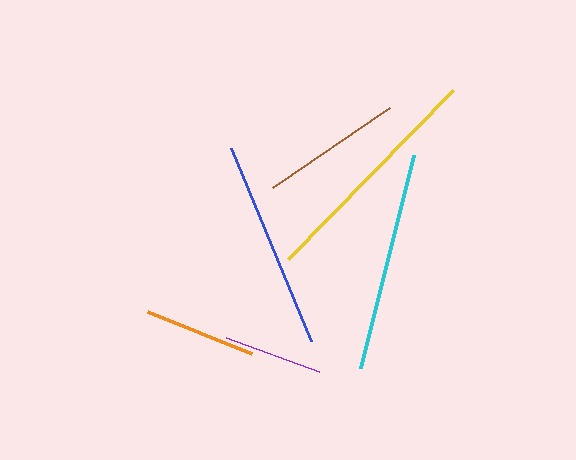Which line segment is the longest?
The yellow line is the longest at approximately 235 pixels.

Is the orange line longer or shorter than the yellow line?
The yellow line is longer than the orange line.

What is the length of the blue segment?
The blue segment is approximately 209 pixels long.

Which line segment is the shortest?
The purple line is the shortest at approximately 99 pixels.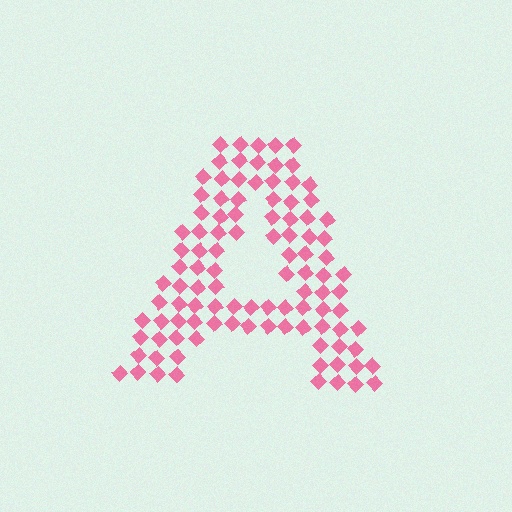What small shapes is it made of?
It is made of small diamonds.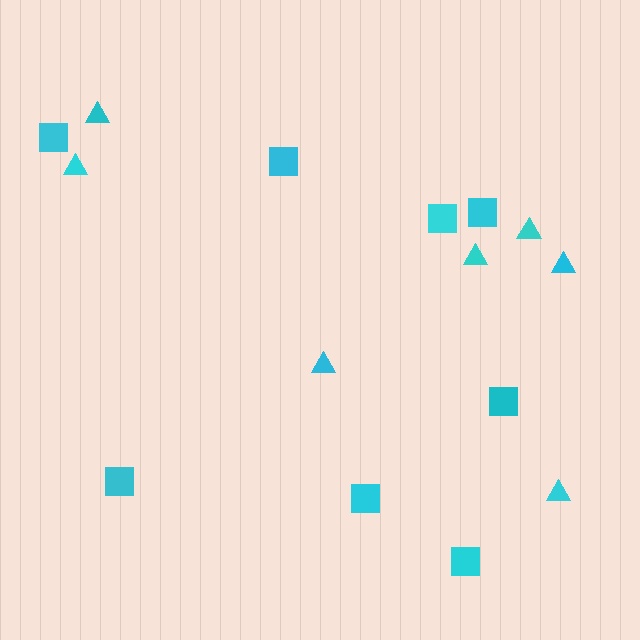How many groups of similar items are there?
There are 2 groups: one group of squares (8) and one group of triangles (7).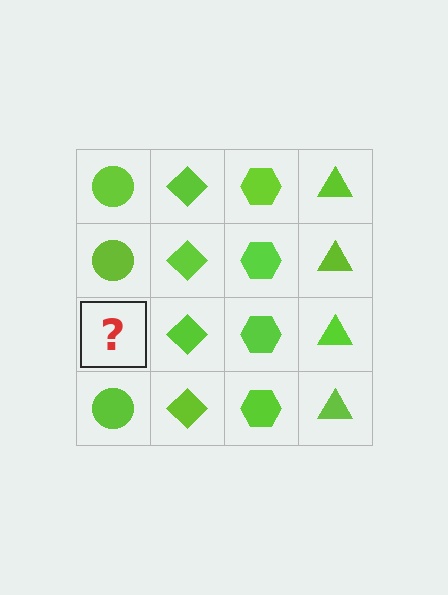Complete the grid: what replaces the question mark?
The question mark should be replaced with a lime circle.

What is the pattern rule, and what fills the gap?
The rule is that each column has a consistent shape. The gap should be filled with a lime circle.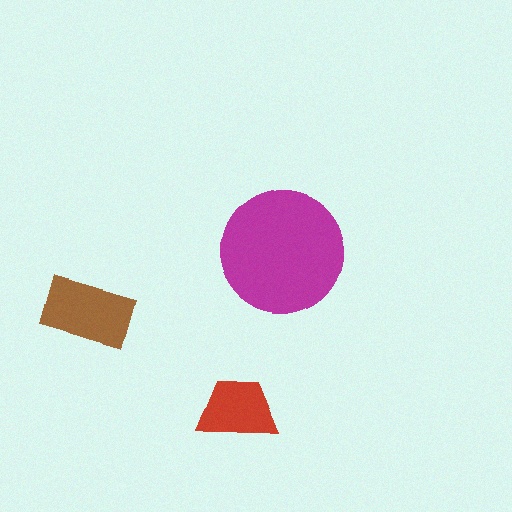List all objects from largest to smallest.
The magenta circle, the brown rectangle, the red trapezoid.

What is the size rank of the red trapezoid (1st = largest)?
3rd.